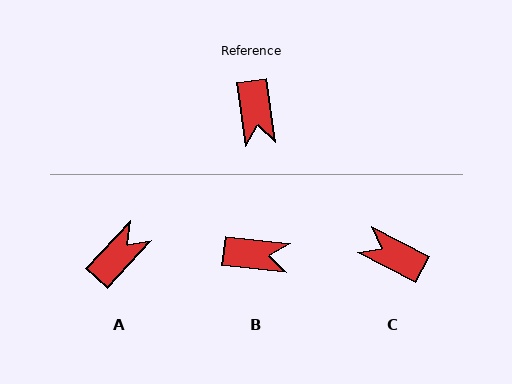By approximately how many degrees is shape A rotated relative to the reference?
Approximately 129 degrees counter-clockwise.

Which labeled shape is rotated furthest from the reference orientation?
A, about 129 degrees away.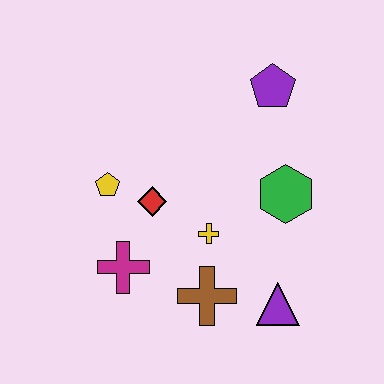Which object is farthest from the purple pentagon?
The magenta cross is farthest from the purple pentagon.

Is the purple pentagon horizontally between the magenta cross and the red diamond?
No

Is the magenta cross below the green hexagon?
Yes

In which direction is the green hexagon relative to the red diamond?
The green hexagon is to the right of the red diamond.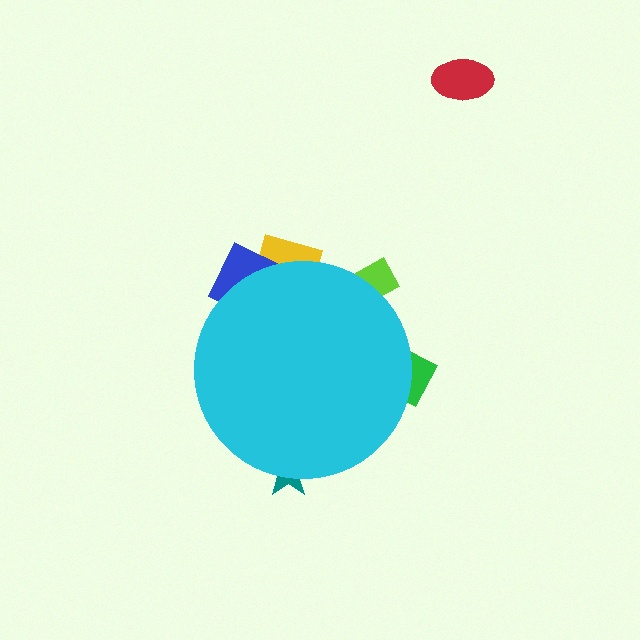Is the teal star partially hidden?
Yes, the teal star is partially hidden behind the cyan circle.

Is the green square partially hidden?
Yes, the green square is partially hidden behind the cyan circle.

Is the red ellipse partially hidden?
No, the red ellipse is fully visible.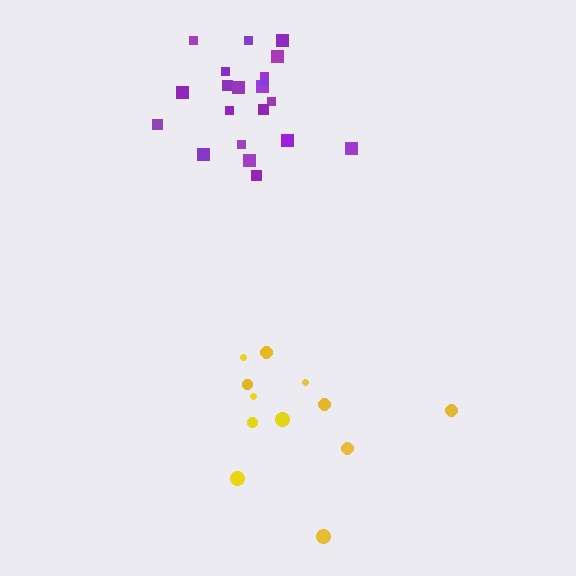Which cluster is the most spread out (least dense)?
Yellow.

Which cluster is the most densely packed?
Purple.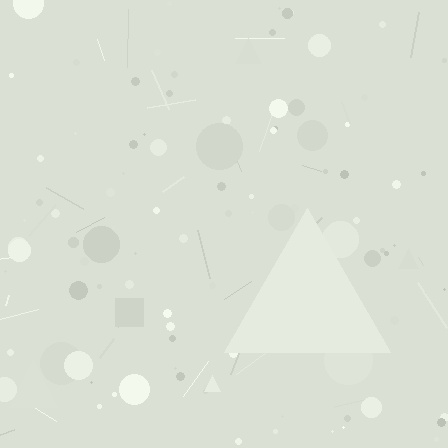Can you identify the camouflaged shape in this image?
The camouflaged shape is a triangle.